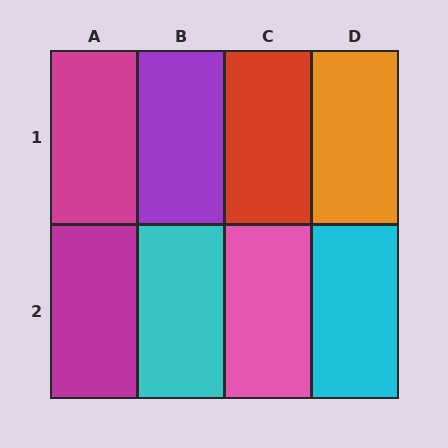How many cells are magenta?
2 cells are magenta.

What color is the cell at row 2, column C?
Pink.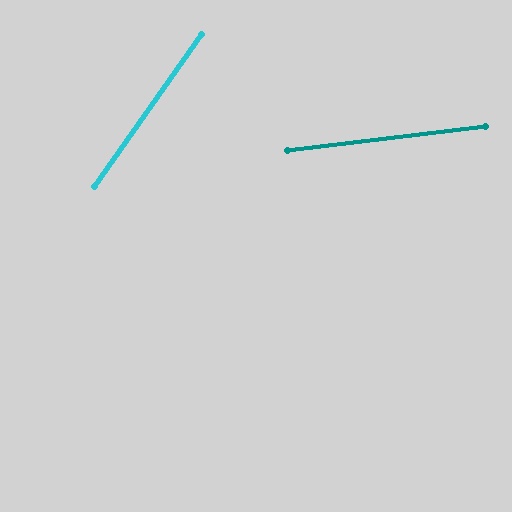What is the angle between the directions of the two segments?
Approximately 48 degrees.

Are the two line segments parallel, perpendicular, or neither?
Neither parallel nor perpendicular — they differ by about 48°.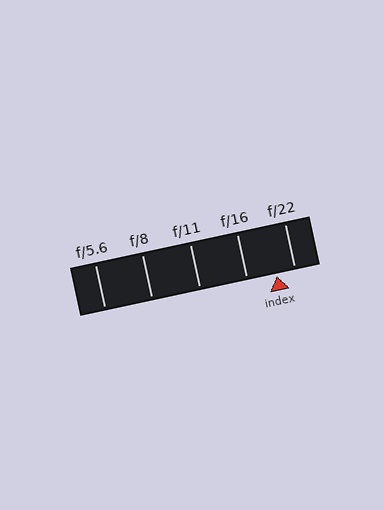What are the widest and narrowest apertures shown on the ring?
The widest aperture shown is f/5.6 and the narrowest is f/22.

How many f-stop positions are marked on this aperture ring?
There are 5 f-stop positions marked.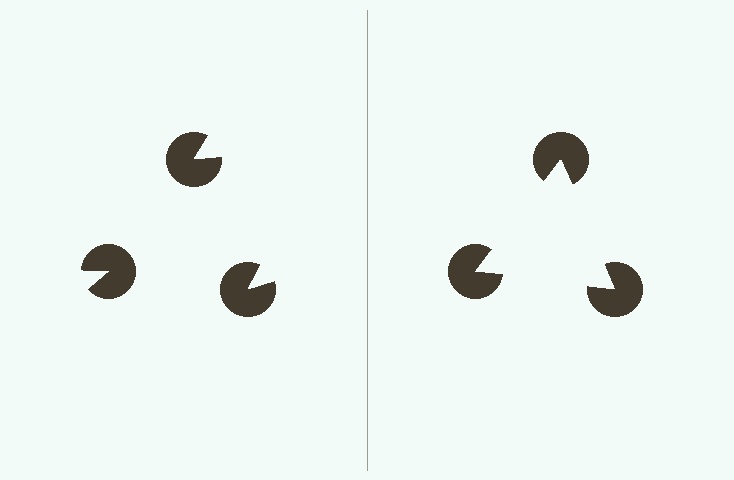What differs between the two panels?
The pac-man discs are positioned identically on both sides; only the wedge orientations differ. On the right they align to a triangle; on the left they are misaligned.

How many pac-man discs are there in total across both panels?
6 — 3 on each side.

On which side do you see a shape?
An illusory triangle appears on the right side. On the left side the wedge cuts are rotated, so no coherent shape forms.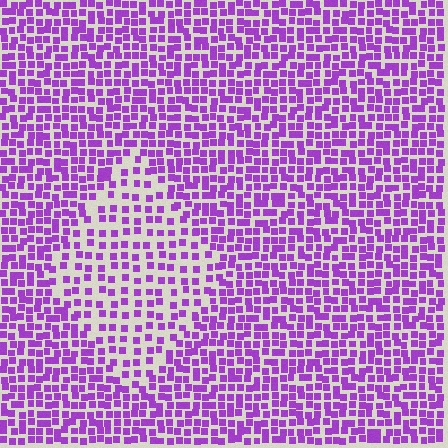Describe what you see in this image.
The image contains small purple elements arranged at two different densities. A diamond-shaped region is visible where the elements are less densely packed than the surrounding area.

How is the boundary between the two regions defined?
The boundary is defined by a change in element density (approximately 1.9x ratio). All elements are the same color, size, and shape.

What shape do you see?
I see a diamond.